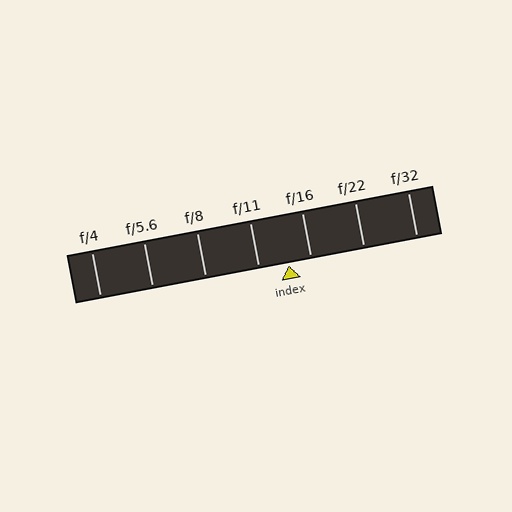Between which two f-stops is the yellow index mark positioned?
The index mark is between f/11 and f/16.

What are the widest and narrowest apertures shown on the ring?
The widest aperture shown is f/4 and the narrowest is f/32.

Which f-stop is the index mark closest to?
The index mark is closest to f/16.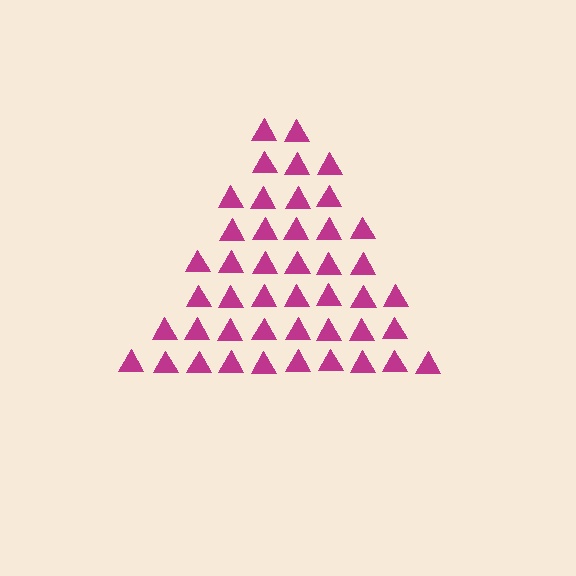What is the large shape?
The large shape is a triangle.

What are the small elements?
The small elements are triangles.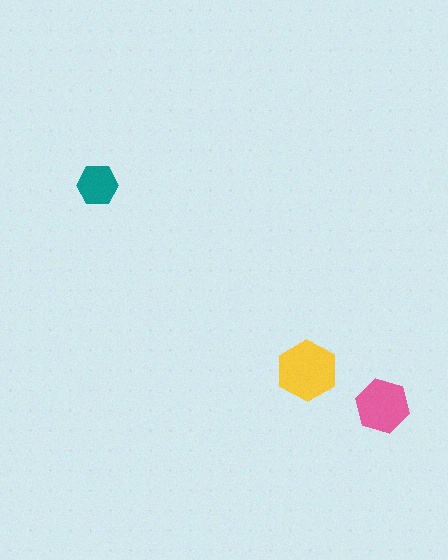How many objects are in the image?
There are 3 objects in the image.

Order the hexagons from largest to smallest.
the yellow one, the pink one, the teal one.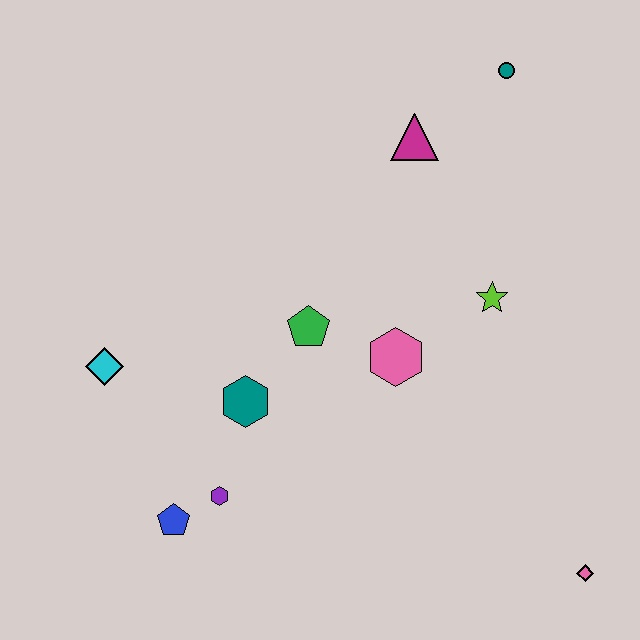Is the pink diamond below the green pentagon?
Yes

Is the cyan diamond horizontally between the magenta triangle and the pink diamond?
No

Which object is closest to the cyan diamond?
The teal hexagon is closest to the cyan diamond.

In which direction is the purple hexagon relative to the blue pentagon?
The purple hexagon is to the right of the blue pentagon.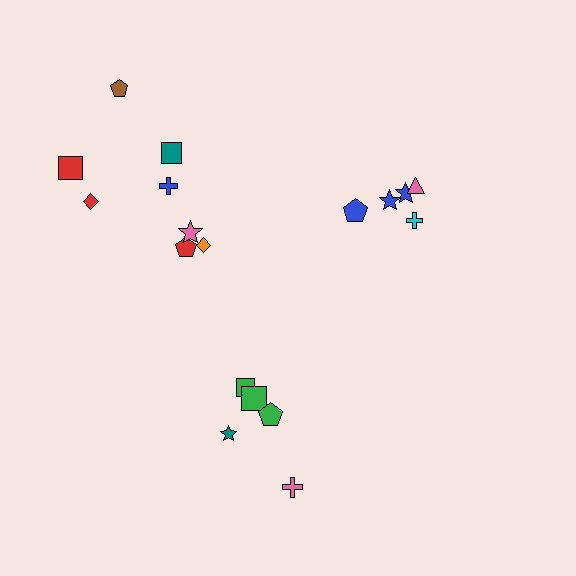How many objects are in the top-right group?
There are 5 objects.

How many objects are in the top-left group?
There are 8 objects.